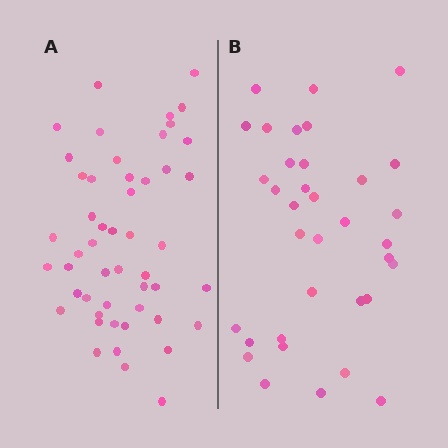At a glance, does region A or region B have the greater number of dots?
Region A (the left region) has more dots.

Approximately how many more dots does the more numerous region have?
Region A has approximately 15 more dots than region B.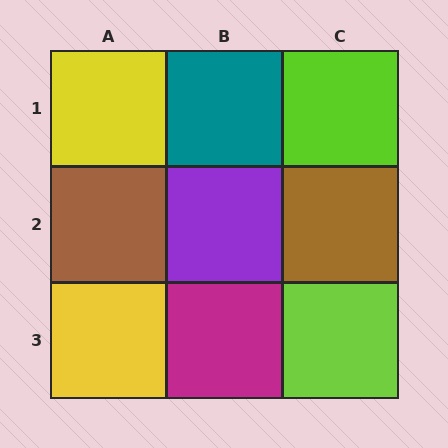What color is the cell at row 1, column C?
Lime.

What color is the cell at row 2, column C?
Brown.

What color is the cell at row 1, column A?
Yellow.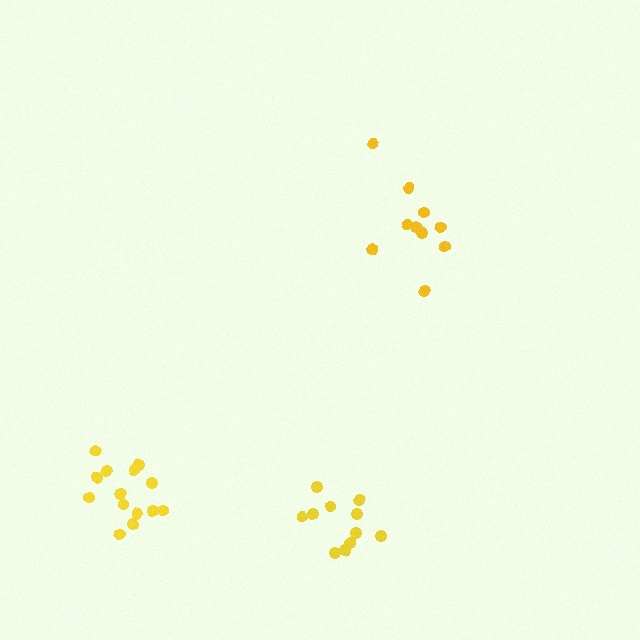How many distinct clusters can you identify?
There are 3 distinct clusters.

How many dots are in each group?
Group 1: 10 dots, Group 2: 14 dots, Group 3: 11 dots (35 total).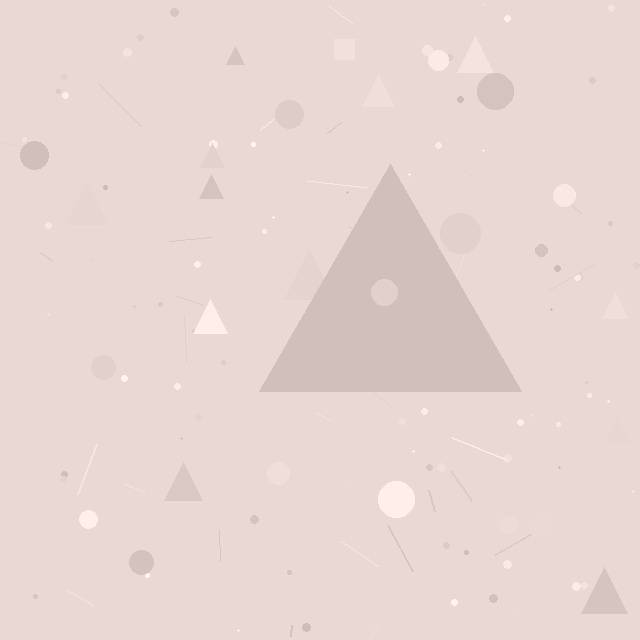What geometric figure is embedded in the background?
A triangle is embedded in the background.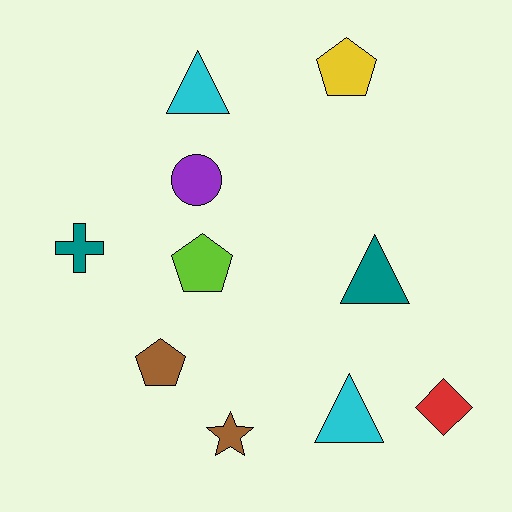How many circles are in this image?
There is 1 circle.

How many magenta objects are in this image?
There are no magenta objects.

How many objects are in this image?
There are 10 objects.